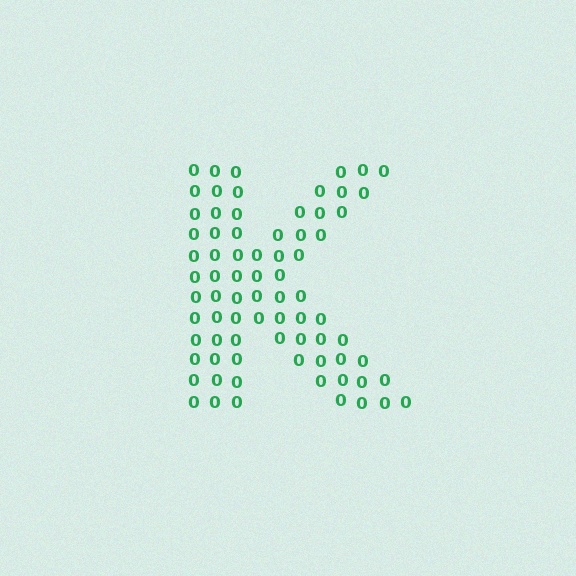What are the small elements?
The small elements are digit 0's.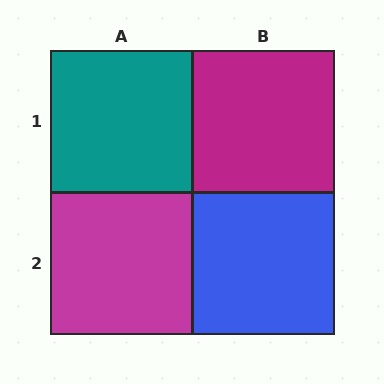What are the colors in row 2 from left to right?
Magenta, blue.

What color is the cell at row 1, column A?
Teal.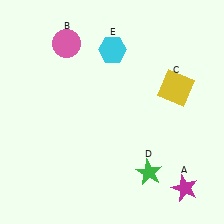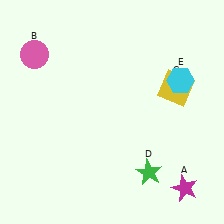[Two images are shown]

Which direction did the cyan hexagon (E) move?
The cyan hexagon (E) moved right.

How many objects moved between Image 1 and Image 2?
2 objects moved between the two images.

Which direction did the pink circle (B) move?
The pink circle (B) moved left.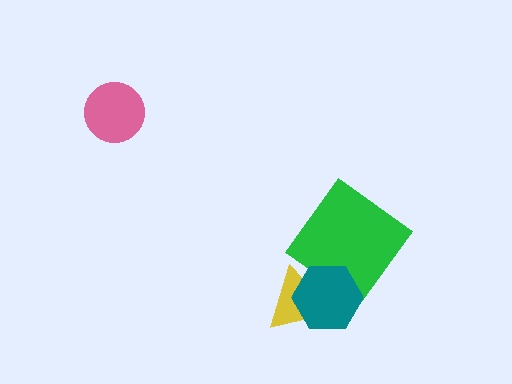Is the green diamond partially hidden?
Yes, it is partially covered by another shape.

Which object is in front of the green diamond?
The teal hexagon is in front of the green diamond.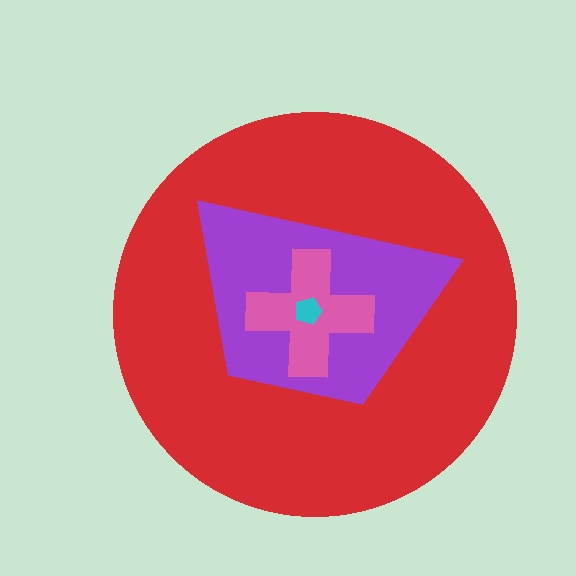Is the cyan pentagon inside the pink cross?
Yes.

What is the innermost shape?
The cyan pentagon.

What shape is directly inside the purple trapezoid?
The pink cross.